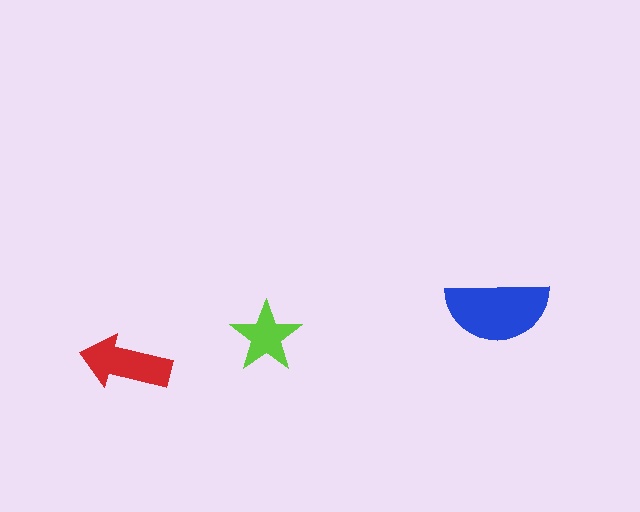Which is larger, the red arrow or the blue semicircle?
The blue semicircle.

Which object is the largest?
The blue semicircle.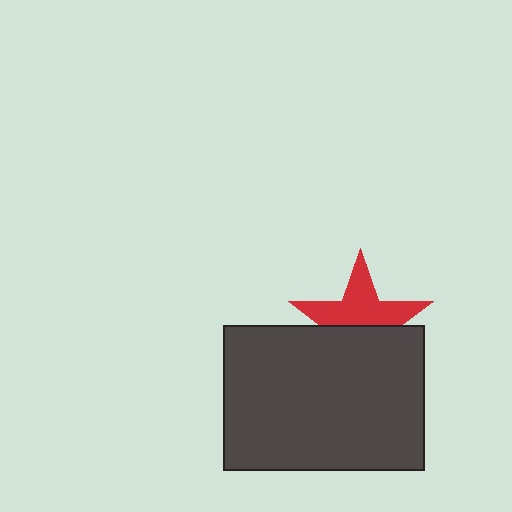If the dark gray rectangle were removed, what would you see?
You would see the complete red star.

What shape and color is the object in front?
The object in front is a dark gray rectangle.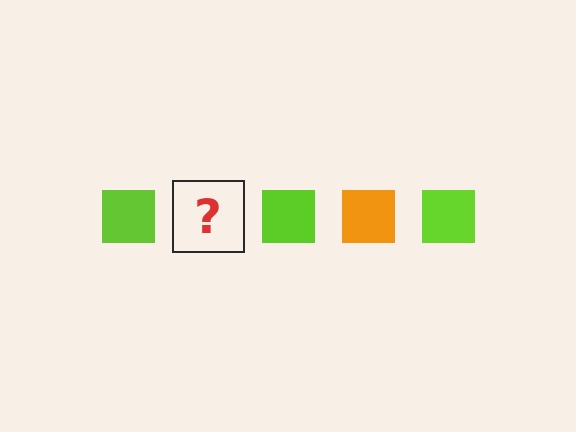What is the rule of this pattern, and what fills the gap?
The rule is that the pattern cycles through lime, orange squares. The gap should be filled with an orange square.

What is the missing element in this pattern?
The missing element is an orange square.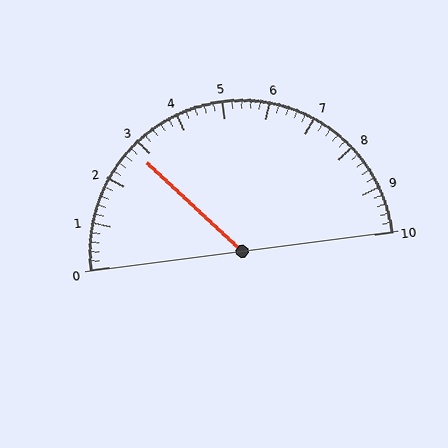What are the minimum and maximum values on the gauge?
The gauge ranges from 0 to 10.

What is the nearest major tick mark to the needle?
The nearest major tick mark is 3.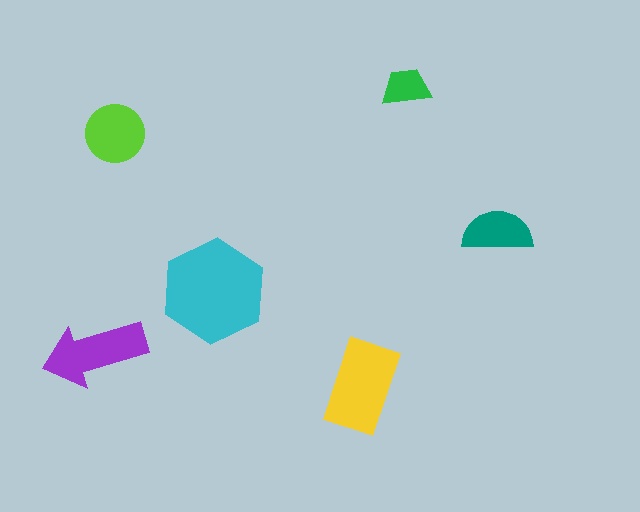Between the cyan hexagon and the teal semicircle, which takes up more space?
The cyan hexagon.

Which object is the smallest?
The green trapezoid.